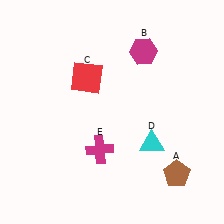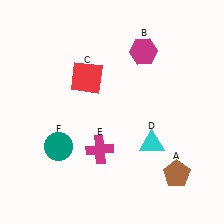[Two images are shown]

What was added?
A teal circle (F) was added in Image 2.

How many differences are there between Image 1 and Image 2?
There is 1 difference between the two images.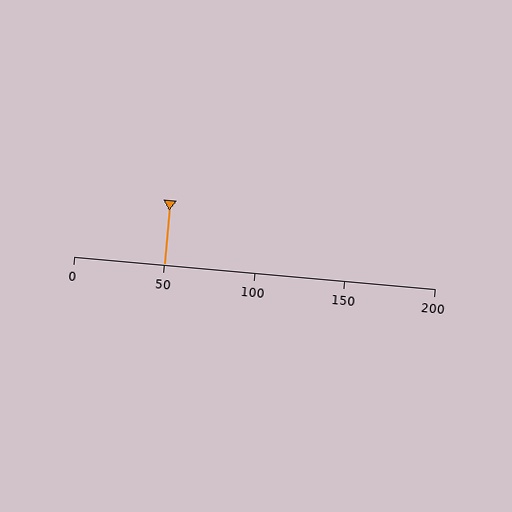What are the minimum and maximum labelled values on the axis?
The axis runs from 0 to 200.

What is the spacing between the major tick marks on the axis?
The major ticks are spaced 50 apart.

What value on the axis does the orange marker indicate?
The marker indicates approximately 50.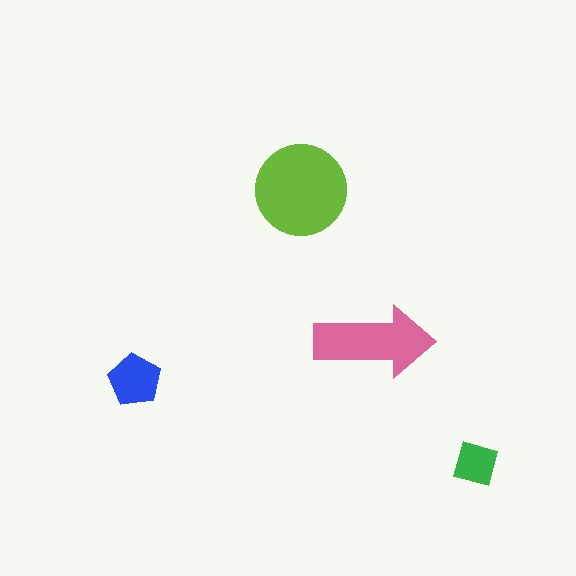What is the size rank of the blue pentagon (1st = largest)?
3rd.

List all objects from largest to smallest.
The lime circle, the pink arrow, the blue pentagon, the green diamond.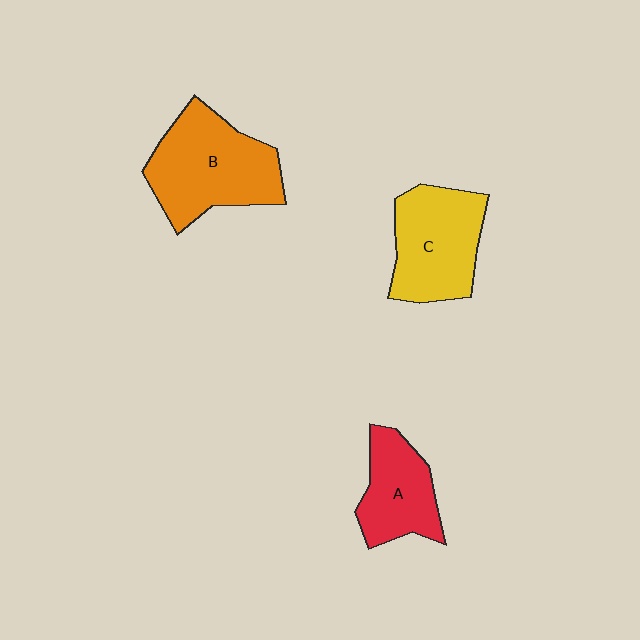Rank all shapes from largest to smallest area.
From largest to smallest: B (orange), C (yellow), A (red).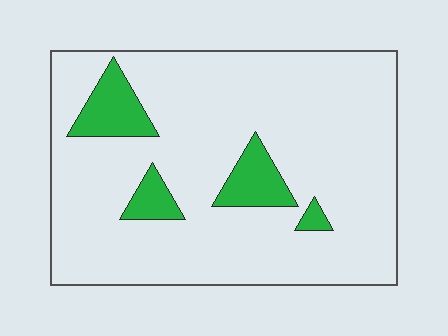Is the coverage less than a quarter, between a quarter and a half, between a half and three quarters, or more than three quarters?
Less than a quarter.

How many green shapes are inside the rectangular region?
4.